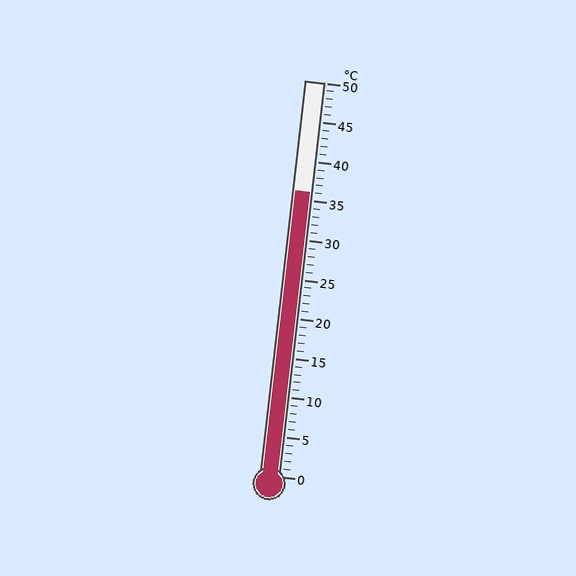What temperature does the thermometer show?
The thermometer shows approximately 36°C.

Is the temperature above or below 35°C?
The temperature is above 35°C.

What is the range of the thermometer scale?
The thermometer scale ranges from 0°C to 50°C.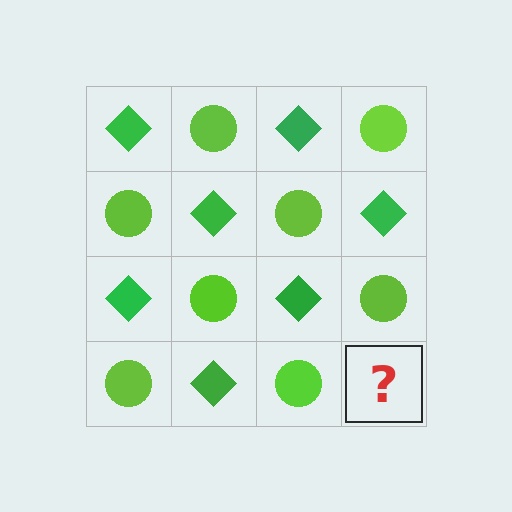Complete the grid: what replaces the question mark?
The question mark should be replaced with a green diamond.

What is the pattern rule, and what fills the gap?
The rule is that it alternates green diamond and lime circle in a checkerboard pattern. The gap should be filled with a green diamond.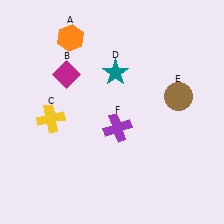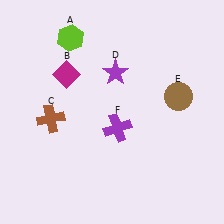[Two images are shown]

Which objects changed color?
A changed from orange to lime. C changed from yellow to brown. D changed from teal to purple.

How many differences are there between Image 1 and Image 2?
There are 3 differences between the two images.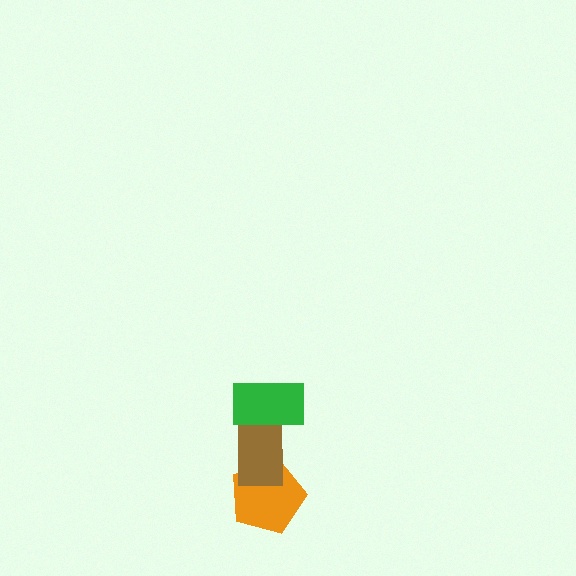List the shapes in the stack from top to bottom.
From top to bottom: the green rectangle, the brown rectangle, the orange pentagon.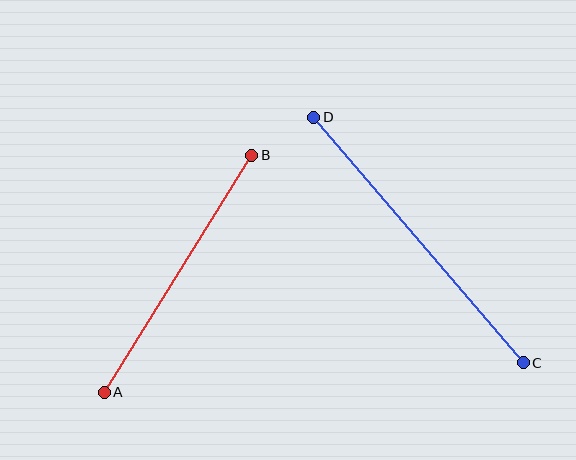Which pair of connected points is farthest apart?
Points C and D are farthest apart.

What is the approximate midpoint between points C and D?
The midpoint is at approximately (418, 240) pixels.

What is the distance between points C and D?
The distance is approximately 323 pixels.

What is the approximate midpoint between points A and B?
The midpoint is at approximately (178, 274) pixels.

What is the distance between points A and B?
The distance is approximately 279 pixels.